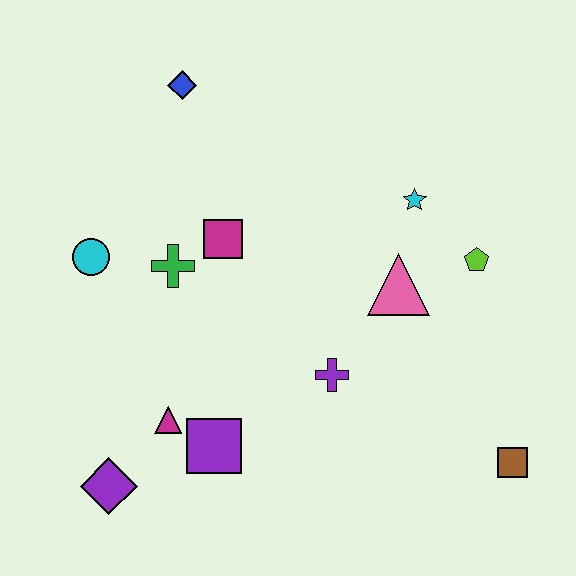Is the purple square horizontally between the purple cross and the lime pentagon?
No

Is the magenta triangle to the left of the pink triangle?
Yes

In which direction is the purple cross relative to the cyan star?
The purple cross is below the cyan star.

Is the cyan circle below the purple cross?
No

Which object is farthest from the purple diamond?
The lime pentagon is farthest from the purple diamond.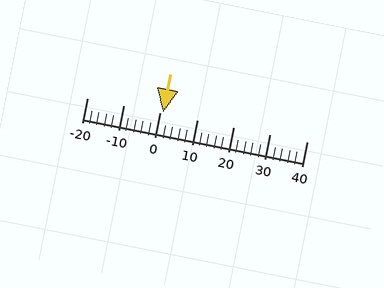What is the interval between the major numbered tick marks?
The major tick marks are spaced 10 units apart.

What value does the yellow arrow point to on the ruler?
The yellow arrow points to approximately 1.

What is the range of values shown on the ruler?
The ruler shows values from -20 to 40.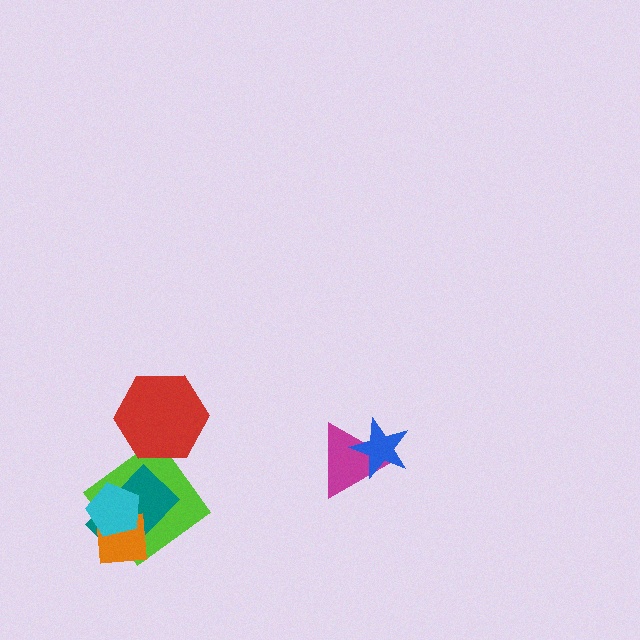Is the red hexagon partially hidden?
No, no other shape covers it.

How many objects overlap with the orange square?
3 objects overlap with the orange square.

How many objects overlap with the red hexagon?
0 objects overlap with the red hexagon.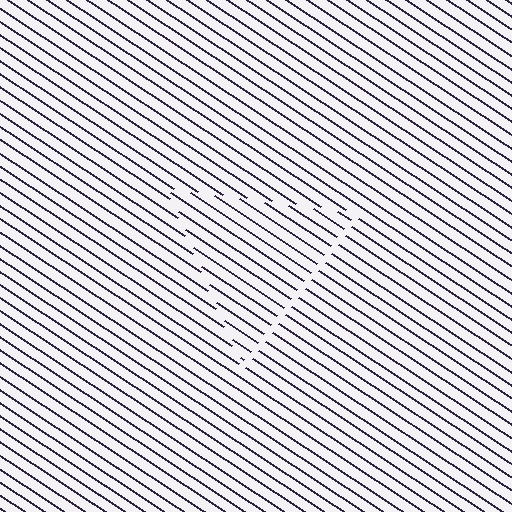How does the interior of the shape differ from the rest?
The interior of the shape contains the same grating, shifted by half a period — the contour is defined by the phase discontinuity where line-ends from the inner and outer gratings abut.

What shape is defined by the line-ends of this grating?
An illusory triangle. The interior of the shape contains the same grating, shifted by half a period — the contour is defined by the phase discontinuity where line-ends from the inner and outer gratings abut.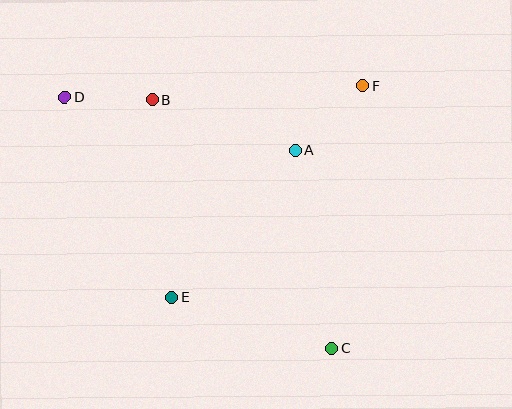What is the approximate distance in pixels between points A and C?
The distance between A and C is approximately 202 pixels.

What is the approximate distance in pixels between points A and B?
The distance between A and B is approximately 151 pixels.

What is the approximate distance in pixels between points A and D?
The distance between A and D is approximately 236 pixels.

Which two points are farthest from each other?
Points C and D are farthest from each other.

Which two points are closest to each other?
Points B and D are closest to each other.